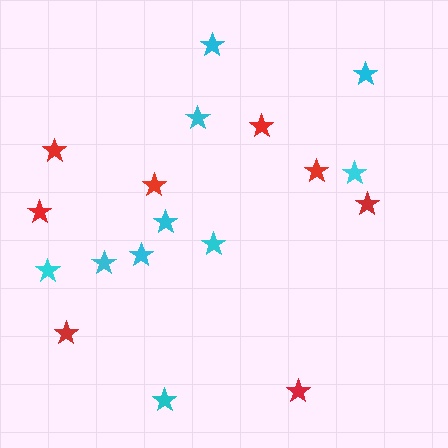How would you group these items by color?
There are 2 groups: one group of cyan stars (10) and one group of red stars (8).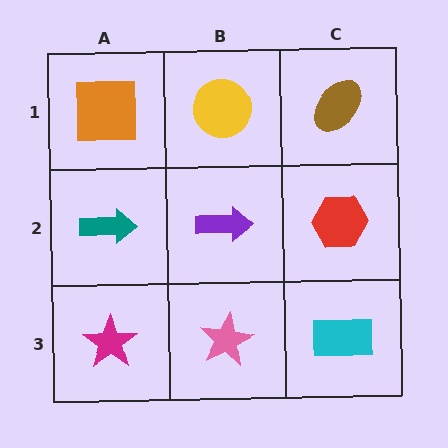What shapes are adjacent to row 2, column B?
A yellow circle (row 1, column B), a pink star (row 3, column B), a teal arrow (row 2, column A), a red hexagon (row 2, column C).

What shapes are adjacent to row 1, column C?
A red hexagon (row 2, column C), a yellow circle (row 1, column B).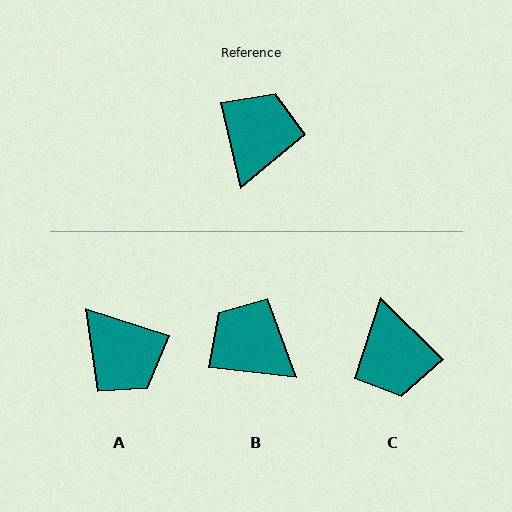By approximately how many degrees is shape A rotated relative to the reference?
Approximately 122 degrees clockwise.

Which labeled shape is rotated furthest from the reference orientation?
C, about 147 degrees away.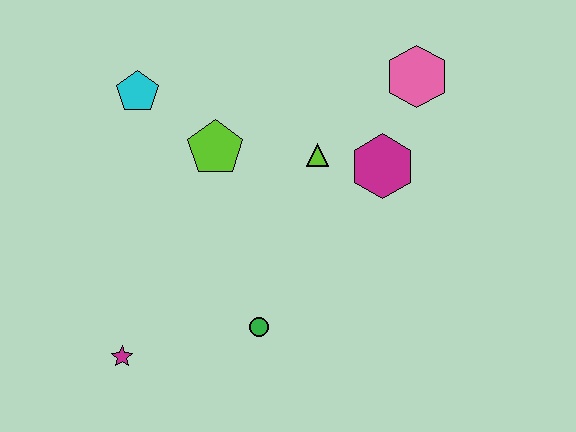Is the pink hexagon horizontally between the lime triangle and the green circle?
No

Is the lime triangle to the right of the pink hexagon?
No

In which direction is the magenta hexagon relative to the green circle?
The magenta hexagon is above the green circle.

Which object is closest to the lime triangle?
The magenta hexagon is closest to the lime triangle.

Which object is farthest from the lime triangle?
The magenta star is farthest from the lime triangle.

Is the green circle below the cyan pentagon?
Yes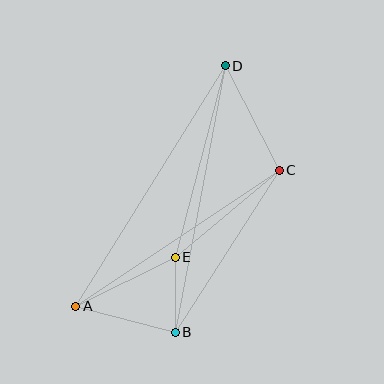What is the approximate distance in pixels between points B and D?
The distance between B and D is approximately 271 pixels.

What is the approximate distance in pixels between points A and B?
The distance between A and B is approximately 103 pixels.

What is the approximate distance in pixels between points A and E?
The distance between A and E is approximately 111 pixels.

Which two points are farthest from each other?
Points A and D are farthest from each other.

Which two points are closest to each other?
Points B and E are closest to each other.